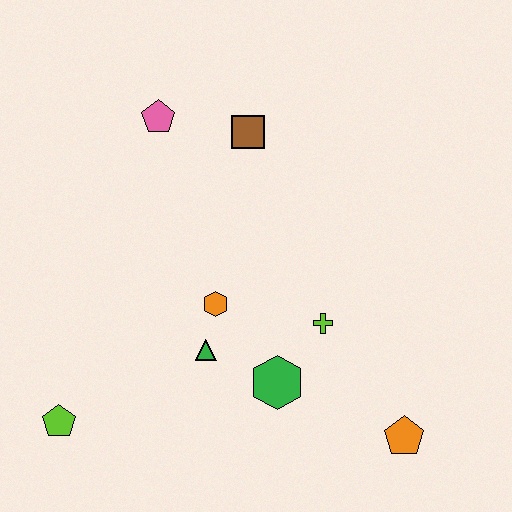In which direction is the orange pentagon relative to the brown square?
The orange pentagon is below the brown square.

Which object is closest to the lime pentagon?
The green triangle is closest to the lime pentagon.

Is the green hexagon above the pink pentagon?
No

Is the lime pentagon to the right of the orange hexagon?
No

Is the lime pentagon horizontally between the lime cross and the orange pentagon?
No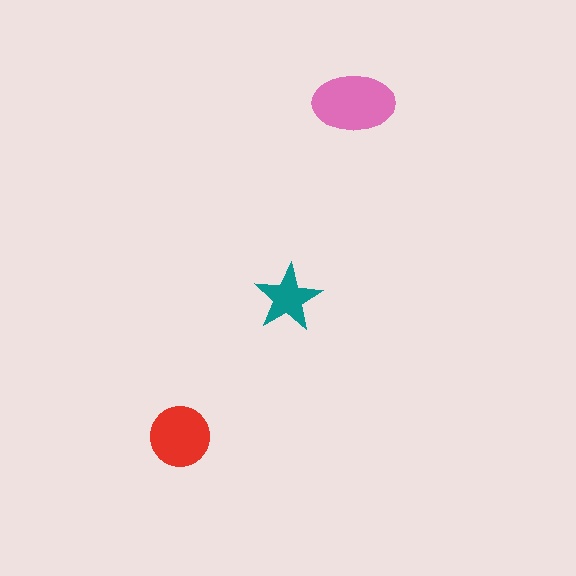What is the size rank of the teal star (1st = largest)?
3rd.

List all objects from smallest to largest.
The teal star, the red circle, the pink ellipse.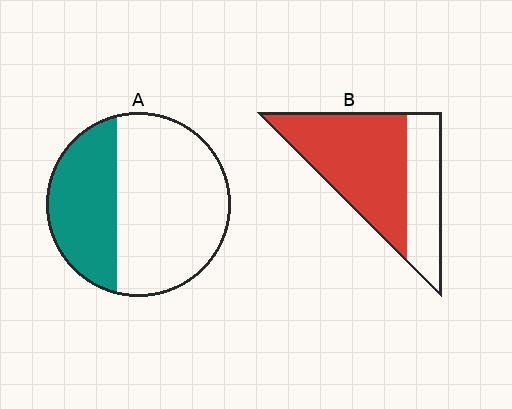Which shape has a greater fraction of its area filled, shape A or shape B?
Shape B.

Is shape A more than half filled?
No.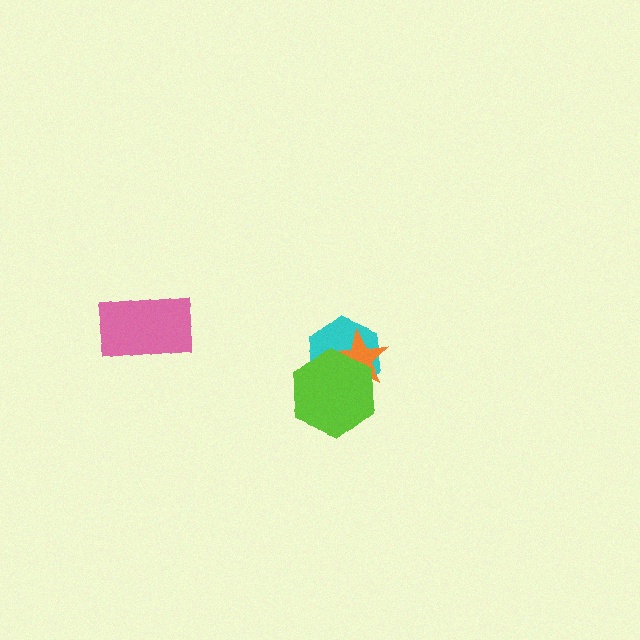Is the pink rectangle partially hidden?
No, no other shape covers it.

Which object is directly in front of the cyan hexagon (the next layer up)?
The orange star is directly in front of the cyan hexagon.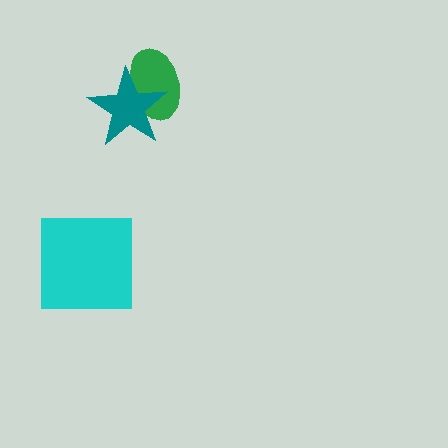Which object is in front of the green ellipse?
The teal star is in front of the green ellipse.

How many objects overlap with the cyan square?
0 objects overlap with the cyan square.